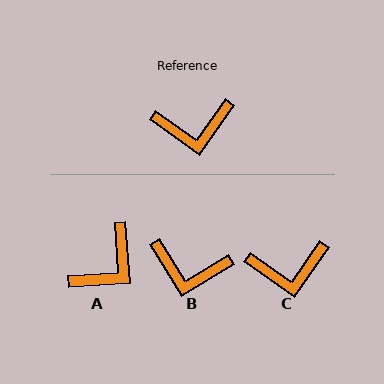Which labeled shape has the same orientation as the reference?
C.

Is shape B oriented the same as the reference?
No, it is off by about 23 degrees.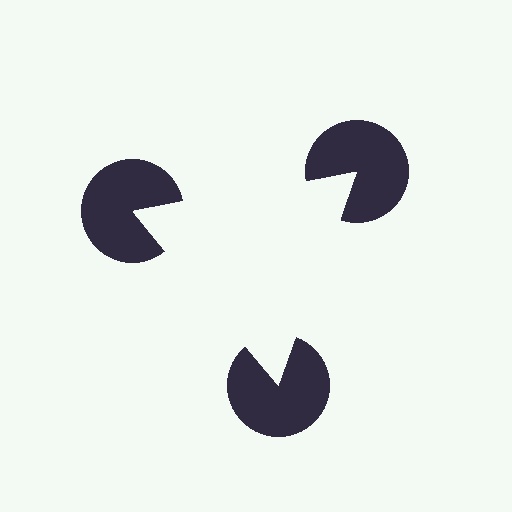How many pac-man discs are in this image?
There are 3 — one at each vertex of the illusory triangle.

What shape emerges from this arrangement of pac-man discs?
An illusory triangle — its edges are inferred from the aligned wedge cuts in the pac-man discs, not physically drawn.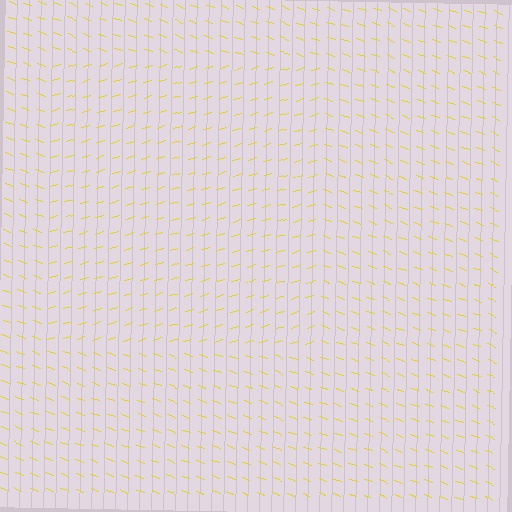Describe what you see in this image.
The image is filled with small yellow line segments. A rectangle region in the image has lines oriented differently from the surrounding lines, creating a visible texture boundary.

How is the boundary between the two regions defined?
The boundary is defined purely by a change in line orientation (approximately 36 degrees difference). All lines are the same color and thickness.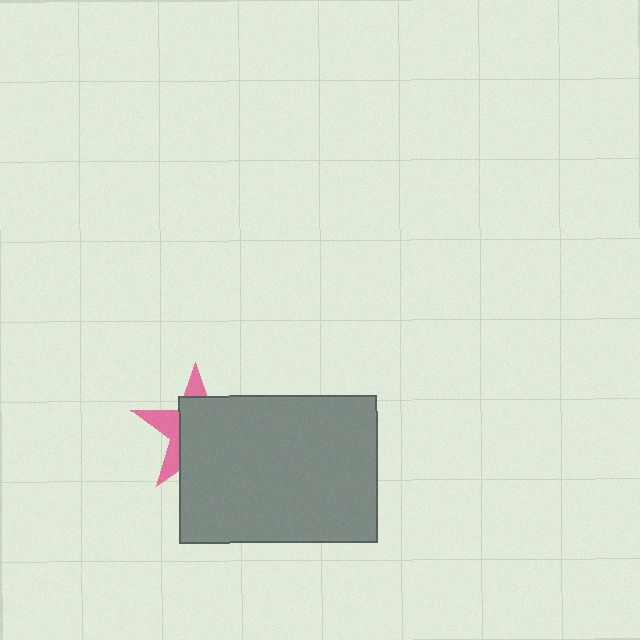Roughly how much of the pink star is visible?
A small part of it is visible (roughly 32%).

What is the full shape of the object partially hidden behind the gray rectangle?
The partially hidden object is a pink star.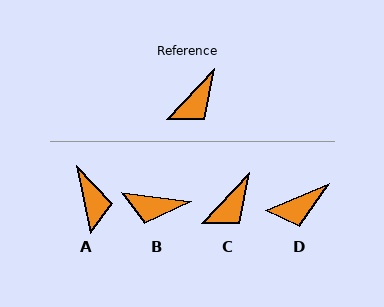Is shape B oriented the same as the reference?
No, it is off by about 53 degrees.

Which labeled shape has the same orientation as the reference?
C.